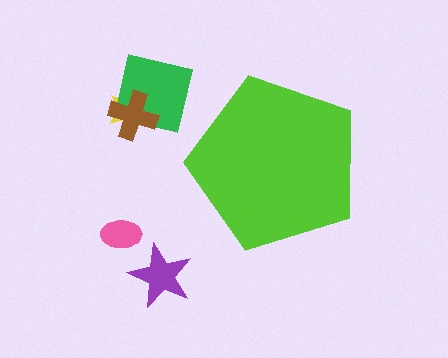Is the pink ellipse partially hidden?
No, the pink ellipse is fully visible.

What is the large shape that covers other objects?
A lime pentagon.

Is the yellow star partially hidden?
No, the yellow star is fully visible.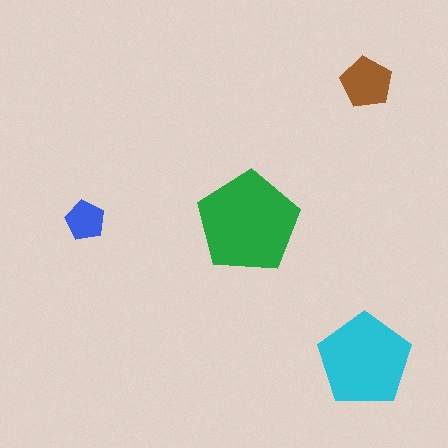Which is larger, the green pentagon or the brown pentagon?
The green one.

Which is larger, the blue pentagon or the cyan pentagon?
The cyan one.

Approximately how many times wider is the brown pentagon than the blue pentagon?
About 1.5 times wider.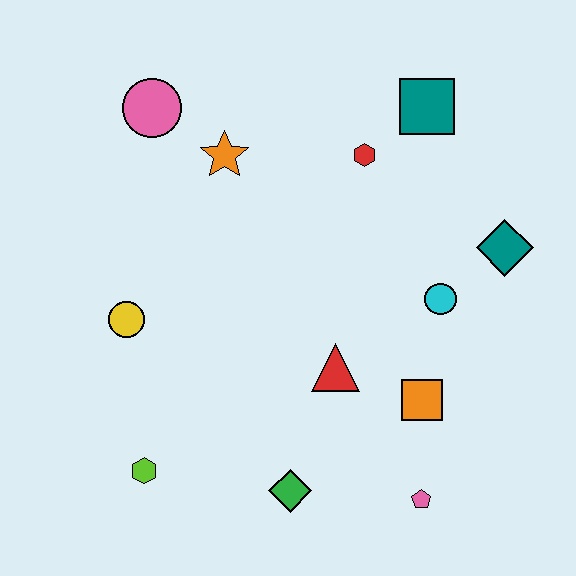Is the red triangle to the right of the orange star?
Yes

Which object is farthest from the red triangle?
The pink circle is farthest from the red triangle.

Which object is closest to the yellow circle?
The lime hexagon is closest to the yellow circle.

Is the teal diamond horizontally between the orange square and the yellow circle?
No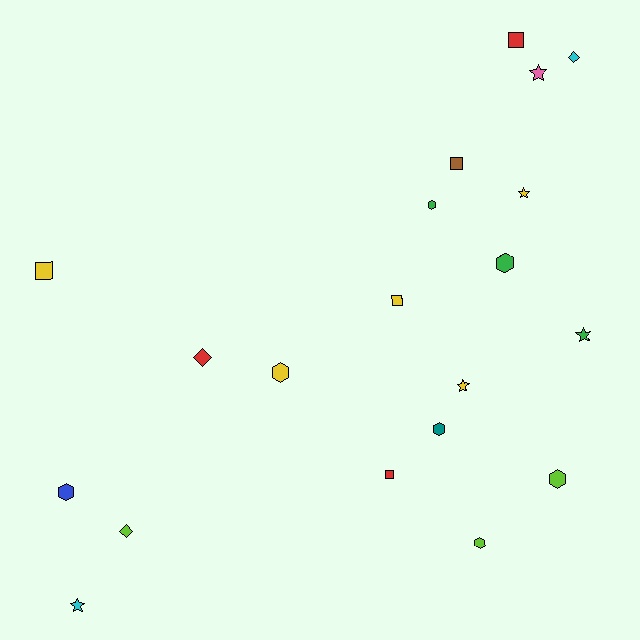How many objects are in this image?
There are 20 objects.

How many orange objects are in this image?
There are no orange objects.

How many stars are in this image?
There are 5 stars.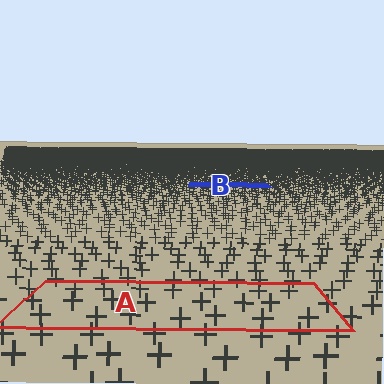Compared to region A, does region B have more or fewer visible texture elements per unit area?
Region B has more texture elements per unit area — they are packed more densely because it is farther away.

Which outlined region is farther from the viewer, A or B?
Region B is farther from the viewer — the texture elements inside it appear smaller and more densely packed.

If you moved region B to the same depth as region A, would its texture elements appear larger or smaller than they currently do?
They would appear larger. At a closer depth, the same texture elements are projected at a bigger on-screen size.